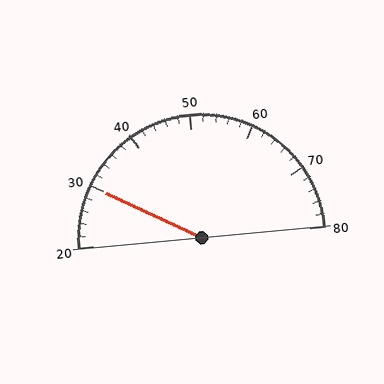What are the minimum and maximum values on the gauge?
The gauge ranges from 20 to 80.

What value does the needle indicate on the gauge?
The needle indicates approximately 30.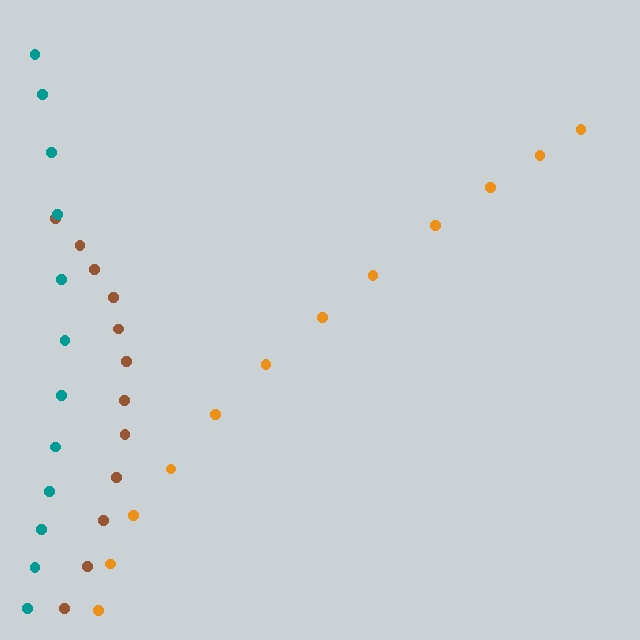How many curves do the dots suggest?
There are 3 distinct paths.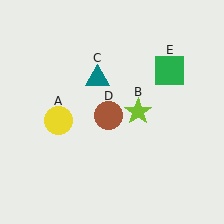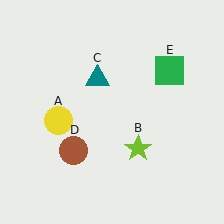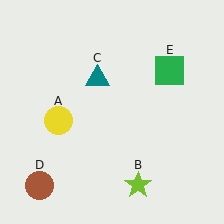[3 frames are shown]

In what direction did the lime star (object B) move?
The lime star (object B) moved down.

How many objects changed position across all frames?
2 objects changed position: lime star (object B), brown circle (object D).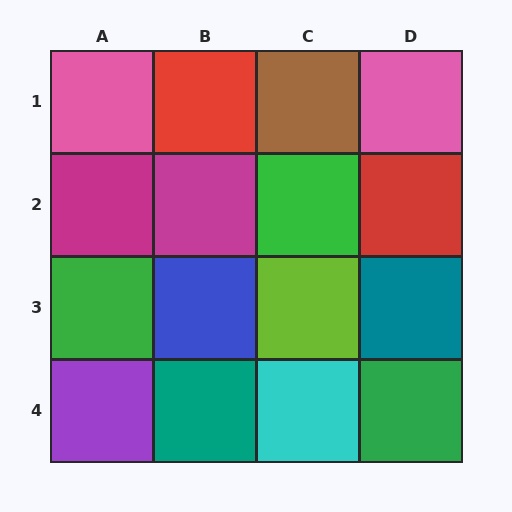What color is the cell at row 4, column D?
Green.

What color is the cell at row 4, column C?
Cyan.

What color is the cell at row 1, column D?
Pink.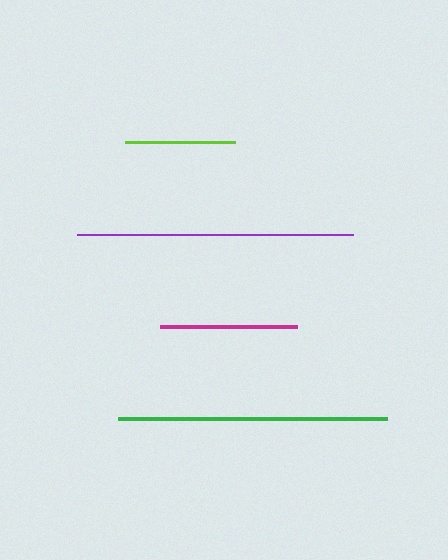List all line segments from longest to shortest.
From longest to shortest: purple, green, magenta, lime.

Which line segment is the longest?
The purple line is the longest at approximately 276 pixels.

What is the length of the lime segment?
The lime segment is approximately 110 pixels long.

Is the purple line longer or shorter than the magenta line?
The purple line is longer than the magenta line.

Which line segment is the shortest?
The lime line is the shortest at approximately 110 pixels.